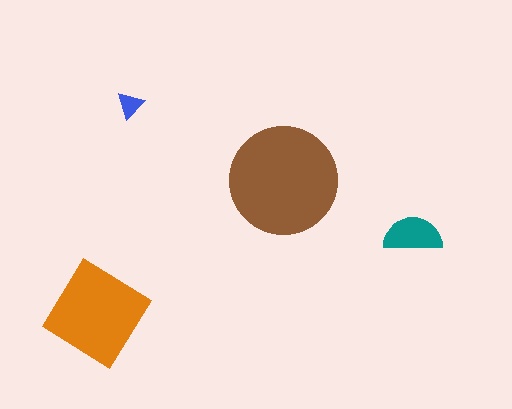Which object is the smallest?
The blue triangle.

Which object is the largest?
The brown circle.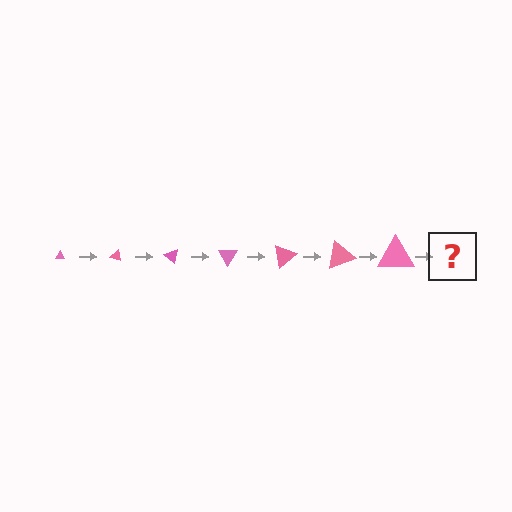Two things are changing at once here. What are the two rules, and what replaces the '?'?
The two rules are that the triangle grows larger each step and it rotates 20 degrees each step. The '?' should be a triangle, larger than the previous one and rotated 140 degrees from the start.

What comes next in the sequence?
The next element should be a triangle, larger than the previous one and rotated 140 degrees from the start.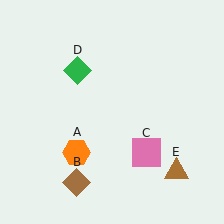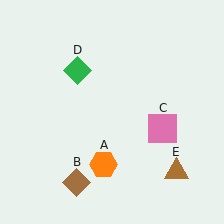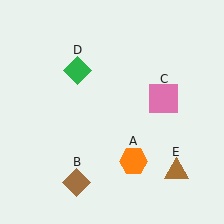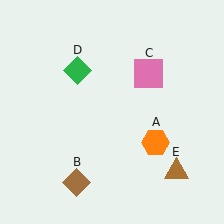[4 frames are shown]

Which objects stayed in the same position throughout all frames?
Brown diamond (object B) and green diamond (object D) and brown triangle (object E) remained stationary.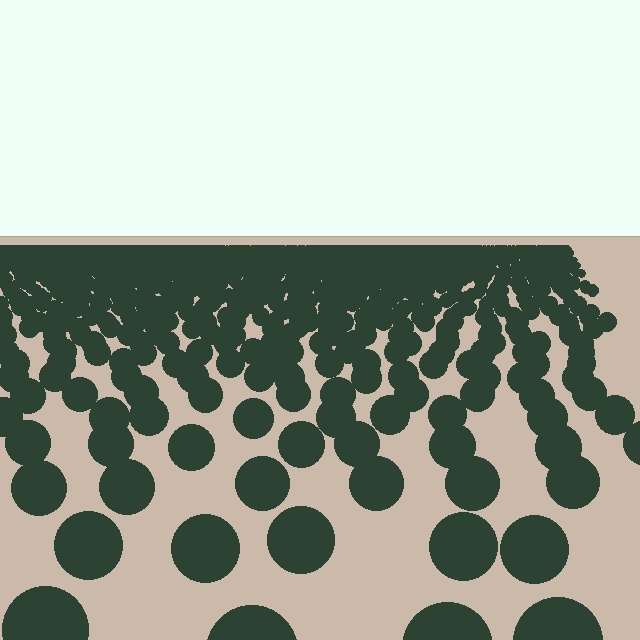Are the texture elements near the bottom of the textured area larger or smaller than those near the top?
Larger. Near the bottom, elements are closer to the viewer and appear at a bigger on-screen size.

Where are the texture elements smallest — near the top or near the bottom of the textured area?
Near the top.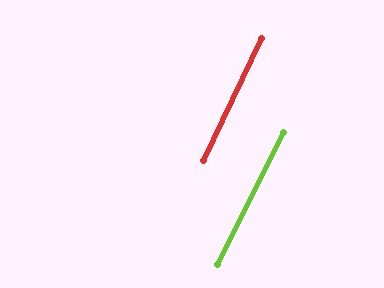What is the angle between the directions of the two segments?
Approximately 1 degree.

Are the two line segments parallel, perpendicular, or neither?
Parallel — their directions differ by only 1.2°.